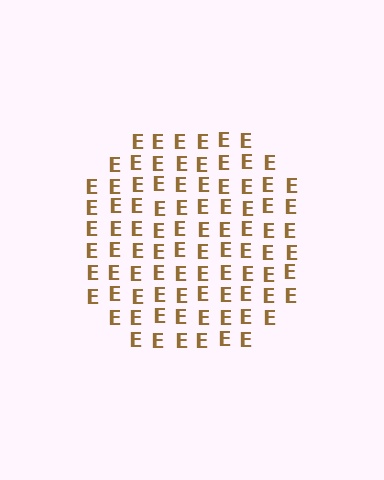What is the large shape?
The large shape is a circle.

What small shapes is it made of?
It is made of small letter E's.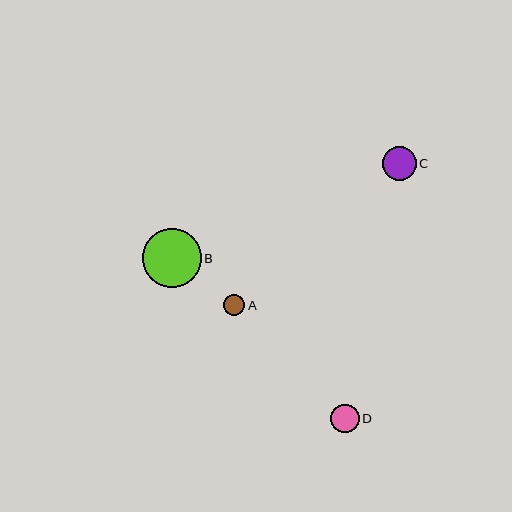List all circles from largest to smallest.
From largest to smallest: B, C, D, A.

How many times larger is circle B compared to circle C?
Circle B is approximately 1.7 times the size of circle C.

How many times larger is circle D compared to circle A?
Circle D is approximately 1.4 times the size of circle A.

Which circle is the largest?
Circle B is the largest with a size of approximately 59 pixels.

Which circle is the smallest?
Circle A is the smallest with a size of approximately 21 pixels.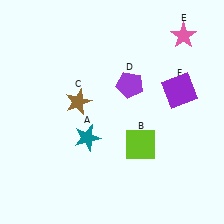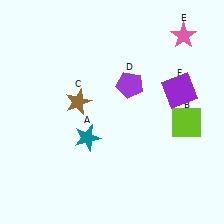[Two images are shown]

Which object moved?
The lime square (B) moved right.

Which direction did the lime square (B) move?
The lime square (B) moved right.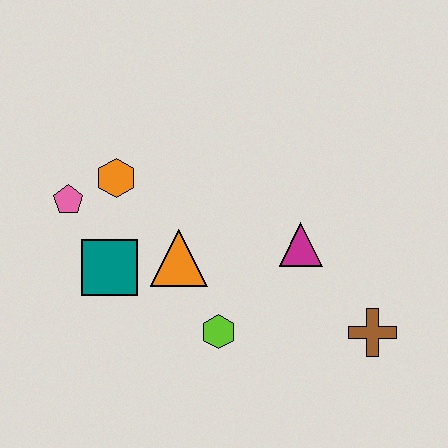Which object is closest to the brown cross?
The magenta triangle is closest to the brown cross.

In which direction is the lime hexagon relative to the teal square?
The lime hexagon is to the right of the teal square.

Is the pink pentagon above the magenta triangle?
Yes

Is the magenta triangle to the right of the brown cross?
No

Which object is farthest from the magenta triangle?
The pink pentagon is farthest from the magenta triangle.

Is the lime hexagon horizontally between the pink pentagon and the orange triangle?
No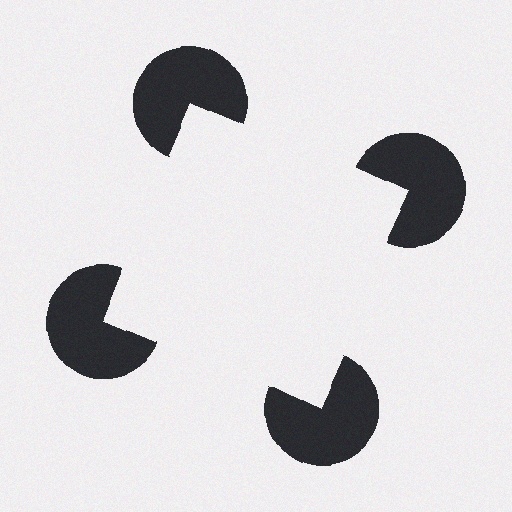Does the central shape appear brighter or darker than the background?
It typically appears slightly brighter than the background, even though no actual brightness change is drawn.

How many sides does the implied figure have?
4 sides.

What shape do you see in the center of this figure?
An illusory square — its edges are inferred from the aligned wedge cuts in the pac-man discs, not physically drawn.